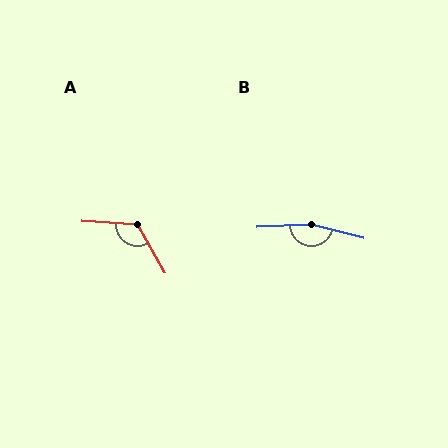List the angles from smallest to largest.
A (122°), B (163°).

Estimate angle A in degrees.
Approximately 122 degrees.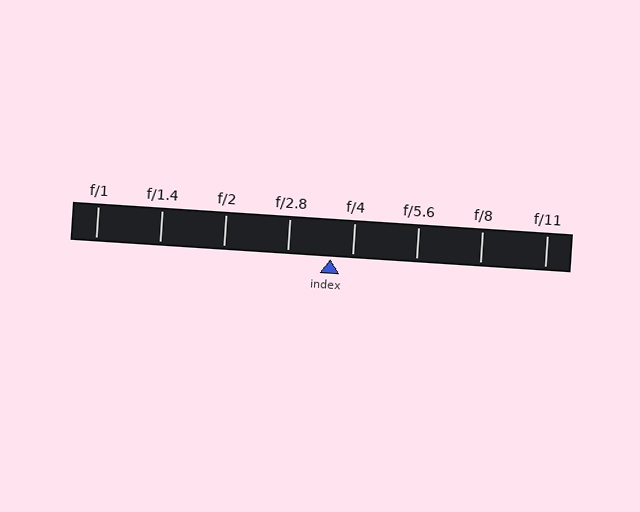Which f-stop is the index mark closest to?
The index mark is closest to f/4.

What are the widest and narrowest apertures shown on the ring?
The widest aperture shown is f/1 and the narrowest is f/11.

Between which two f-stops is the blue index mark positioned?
The index mark is between f/2.8 and f/4.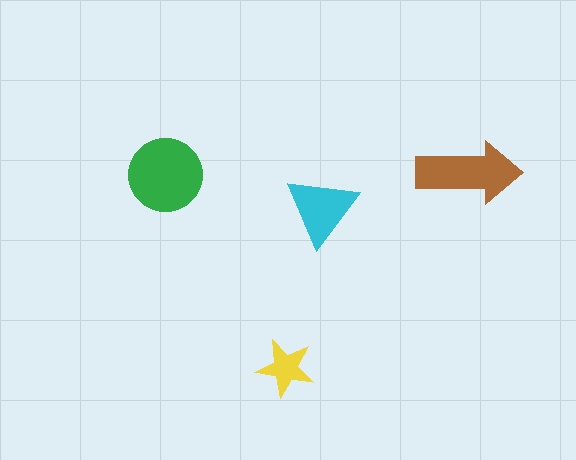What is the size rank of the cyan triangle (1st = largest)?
3rd.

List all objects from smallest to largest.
The yellow star, the cyan triangle, the brown arrow, the green circle.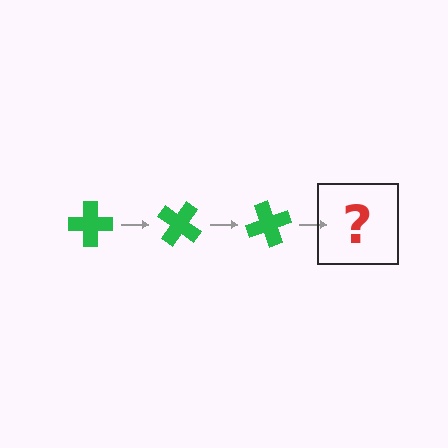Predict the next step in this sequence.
The next step is a green cross rotated 105 degrees.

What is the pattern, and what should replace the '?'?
The pattern is that the cross rotates 35 degrees each step. The '?' should be a green cross rotated 105 degrees.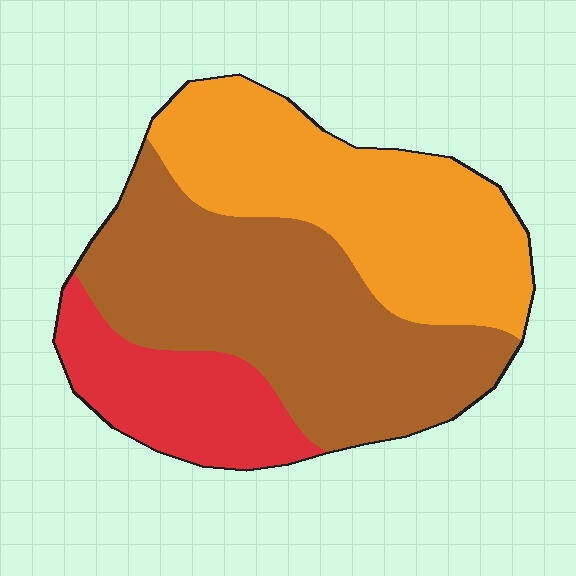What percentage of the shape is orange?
Orange covers 37% of the shape.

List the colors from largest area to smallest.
From largest to smallest: brown, orange, red.